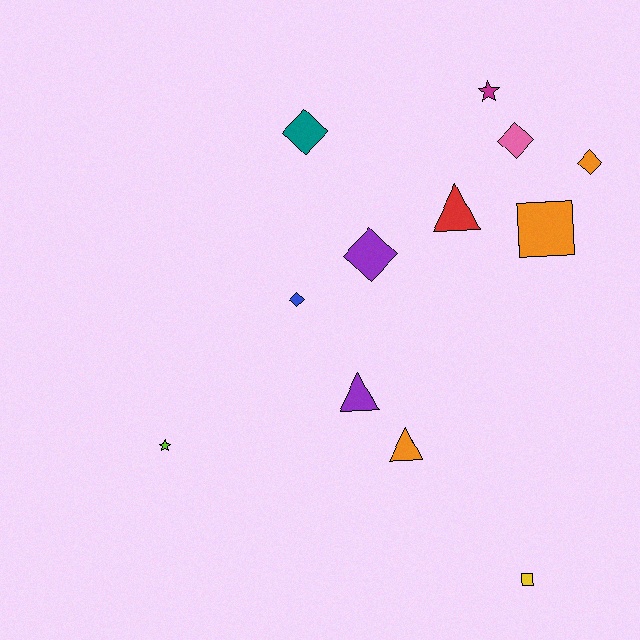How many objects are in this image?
There are 12 objects.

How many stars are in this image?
There are 2 stars.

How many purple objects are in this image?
There are 2 purple objects.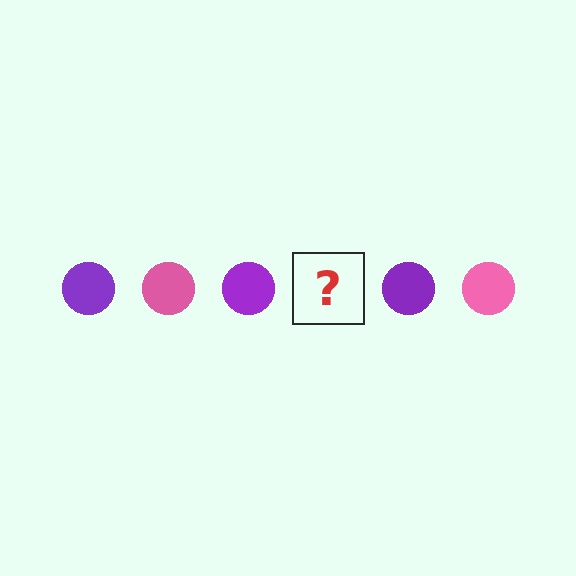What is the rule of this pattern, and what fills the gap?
The rule is that the pattern cycles through purple, pink circles. The gap should be filled with a pink circle.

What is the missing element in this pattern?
The missing element is a pink circle.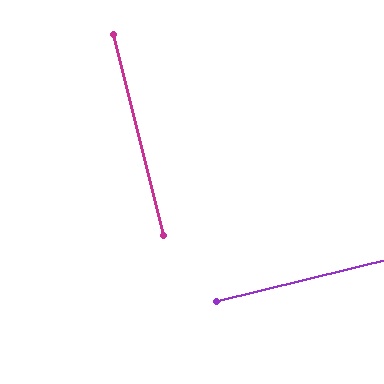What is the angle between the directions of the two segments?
Approximately 90 degrees.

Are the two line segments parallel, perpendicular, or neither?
Perpendicular — they meet at approximately 90°.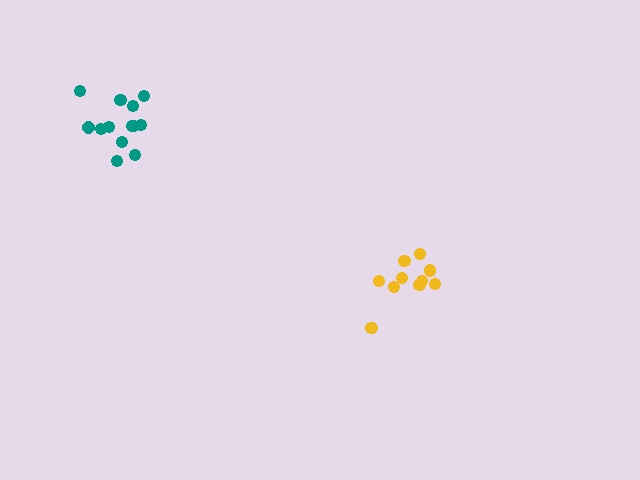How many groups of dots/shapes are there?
There are 2 groups.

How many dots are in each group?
Group 1: 10 dots, Group 2: 13 dots (23 total).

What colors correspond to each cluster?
The clusters are colored: yellow, teal.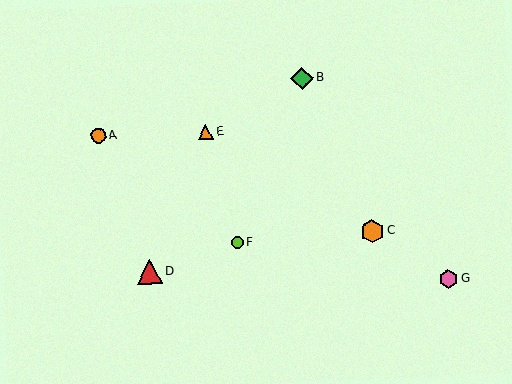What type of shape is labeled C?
Shape C is an orange hexagon.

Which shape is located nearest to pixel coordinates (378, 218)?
The orange hexagon (labeled C) at (373, 232) is nearest to that location.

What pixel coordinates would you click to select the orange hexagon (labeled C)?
Click at (373, 232) to select the orange hexagon C.